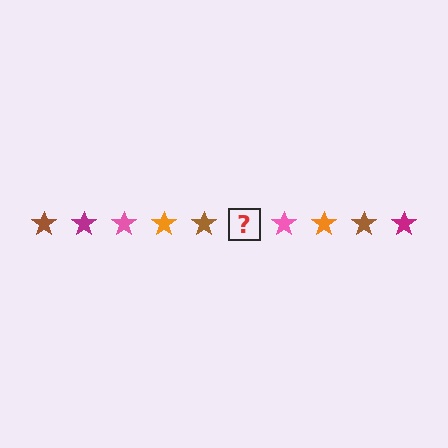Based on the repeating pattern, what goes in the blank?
The blank should be a magenta star.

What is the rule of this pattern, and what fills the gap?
The rule is that the pattern cycles through brown, magenta, pink, orange stars. The gap should be filled with a magenta star.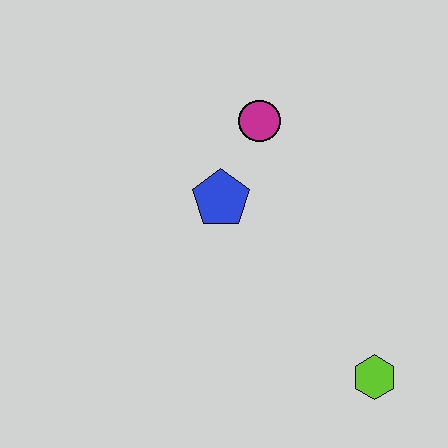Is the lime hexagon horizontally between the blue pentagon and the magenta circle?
No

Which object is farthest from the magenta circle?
The lime hexagon is farthest from the magenta circle.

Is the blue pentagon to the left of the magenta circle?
Yes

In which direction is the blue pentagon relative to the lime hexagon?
The blue pentagon is above the lime hexagon.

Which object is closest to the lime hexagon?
The blue pentagon is closest to the lime hexagon.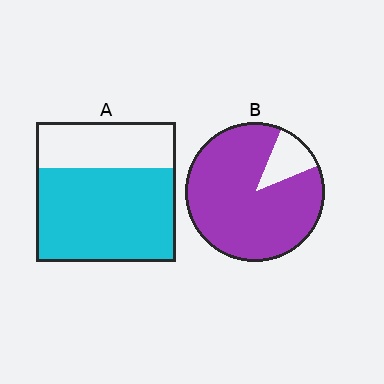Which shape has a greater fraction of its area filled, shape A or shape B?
Shape B.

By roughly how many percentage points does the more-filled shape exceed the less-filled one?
By roughly 20 percentage points (B over A).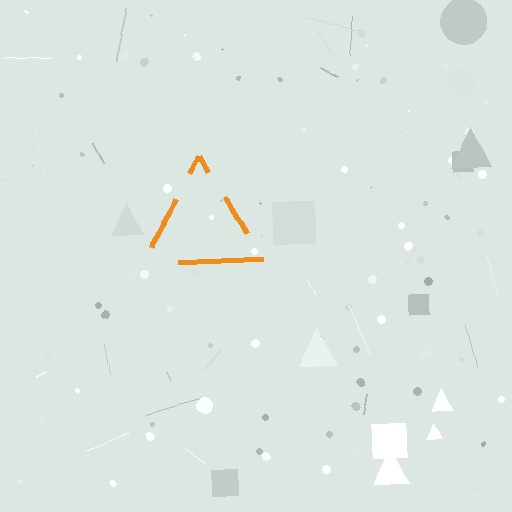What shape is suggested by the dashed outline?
The dashed outline suggests a triangle.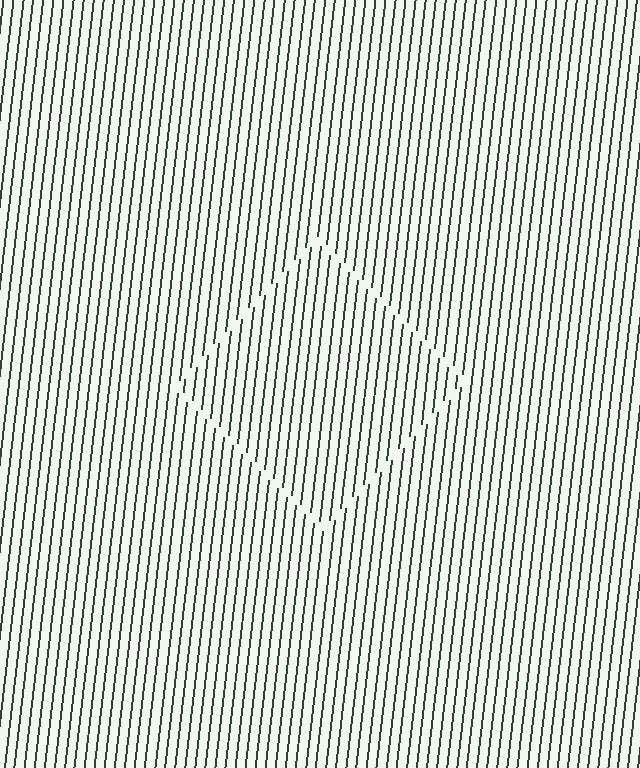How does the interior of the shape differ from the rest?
The interior of the shape contains the same grating, shifted by half a period — the contour is defined by the phase discontinuity where line-ends from the inner and outer gratings abut.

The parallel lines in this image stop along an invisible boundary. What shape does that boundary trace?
An illusory square. The interior of the shape contains the same grating, shifted by half a period — the contour is defined by the phase discontinuity where line-ends from the inner and outer gratings abut.